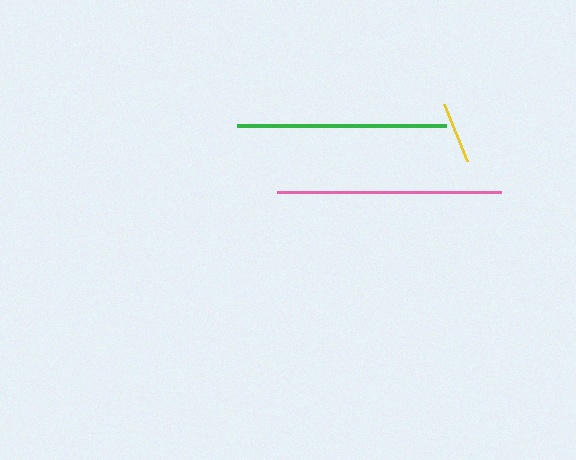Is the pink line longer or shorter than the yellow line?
The pink line is longer than the yellow line.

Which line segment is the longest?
The pink line is the longest at approximately 224 pixels.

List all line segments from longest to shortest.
From longest to shortest: pink, green, yellow.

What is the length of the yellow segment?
The yellow segment is approximately 61 pixels long.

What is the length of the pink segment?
The pink segment is approximately 224 pixels long.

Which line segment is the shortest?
The yellow line is the shortest at approximately 61 pixels.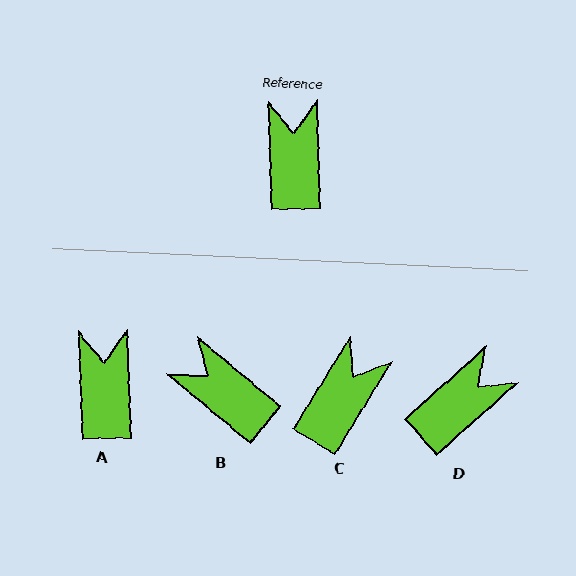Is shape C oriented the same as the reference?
No, it is off by about 33 degrees.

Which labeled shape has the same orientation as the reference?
A.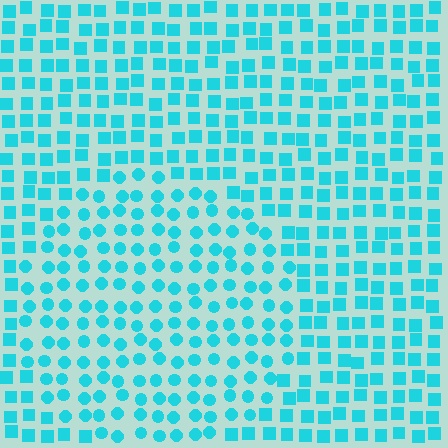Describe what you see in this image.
The image is filled with small cyan elements arranged in a uniform grid. A circle-shaped region contains circles, while the surrounding area contains squares. The boundary is defined purely by the change in element shape.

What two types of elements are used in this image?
The image uses circles inside the circle region and squares outside it.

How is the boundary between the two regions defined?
The boundary is defined by a change in element shape: circles inside vs. squares outside. All elements share the same color and spacing.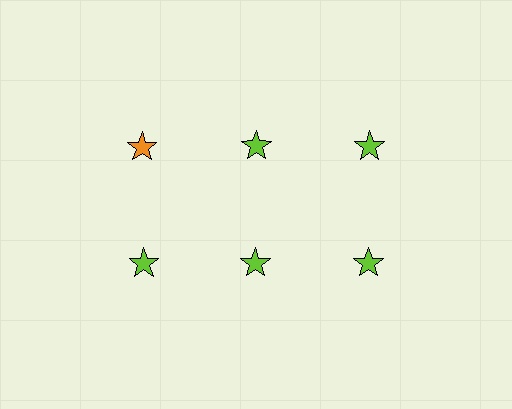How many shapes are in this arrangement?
There are 6 shapes arranged in a grid pattern.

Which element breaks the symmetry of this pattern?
The orange star in the top row, leftmost column breaks the symmetry. All other shapes are lime stars.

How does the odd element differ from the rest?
It has a different color: orange instead of lime.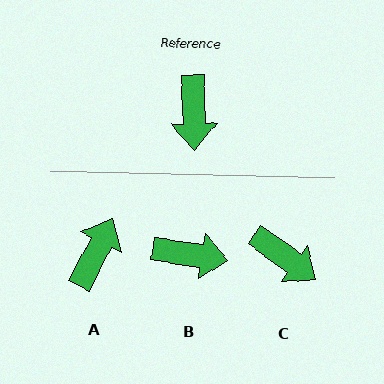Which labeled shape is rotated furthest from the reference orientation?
A, about 152 degrees away.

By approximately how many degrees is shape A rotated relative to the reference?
Approximately 152 degrees counter-clockwise.